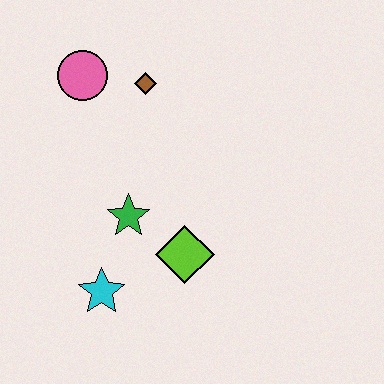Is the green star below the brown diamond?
Yes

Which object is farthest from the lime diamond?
The pink circle is farthest from the lime diamond.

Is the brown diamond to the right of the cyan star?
Yes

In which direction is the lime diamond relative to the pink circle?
The lime diamond is below the pink circle.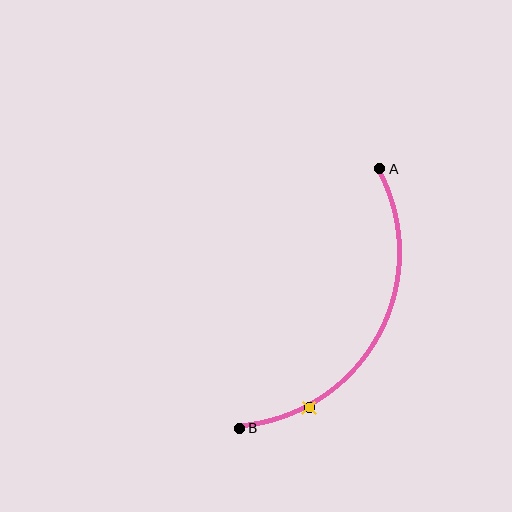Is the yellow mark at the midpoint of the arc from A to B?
No. The yellow mark lies on the arc but is closer to endpoint B. The arc midpoint would be at the point on the curve equidistant along the arc from both A and B.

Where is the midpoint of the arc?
The arc midpoint is the point on the curve farthest from the straight line joining A and B. It sits to the right of that line.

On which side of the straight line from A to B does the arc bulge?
The arc bulges to the right of the straight line connecting A and B.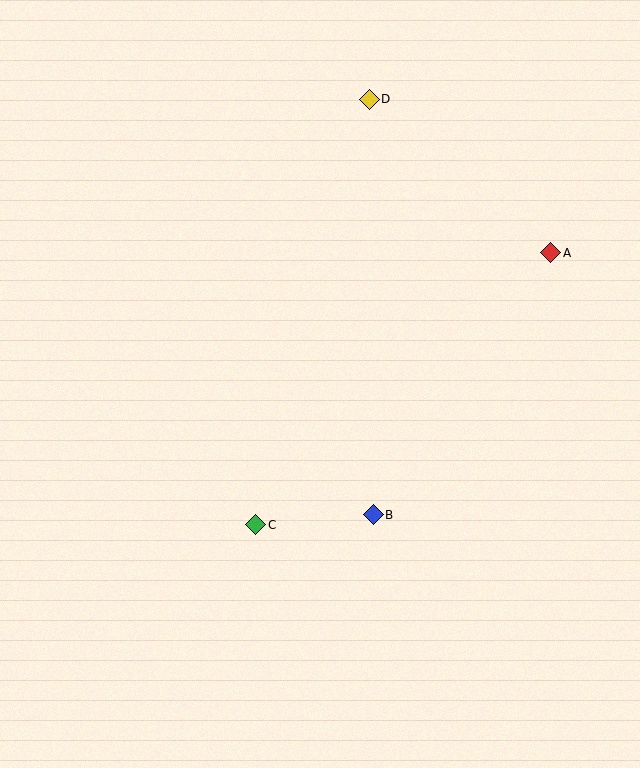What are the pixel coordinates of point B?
Point B is at (373, 515).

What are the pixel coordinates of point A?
Point A is at (551, 253).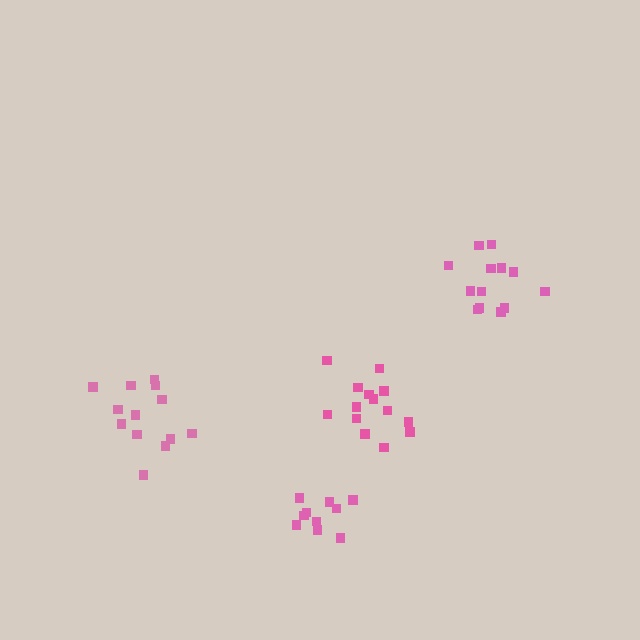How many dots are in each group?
Group 1: 13 dots, Group 2: 10 dots, Group 3: 14 dots, Group 4: 13 dots (50 total).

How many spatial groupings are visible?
There are 4 spatial groupings.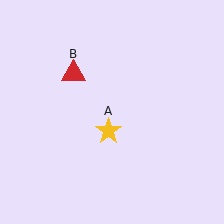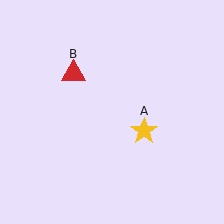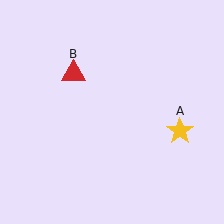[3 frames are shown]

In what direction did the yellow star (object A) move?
The yellow star (object A) moved right.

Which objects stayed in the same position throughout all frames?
Red triangle (object B) remained stationary.